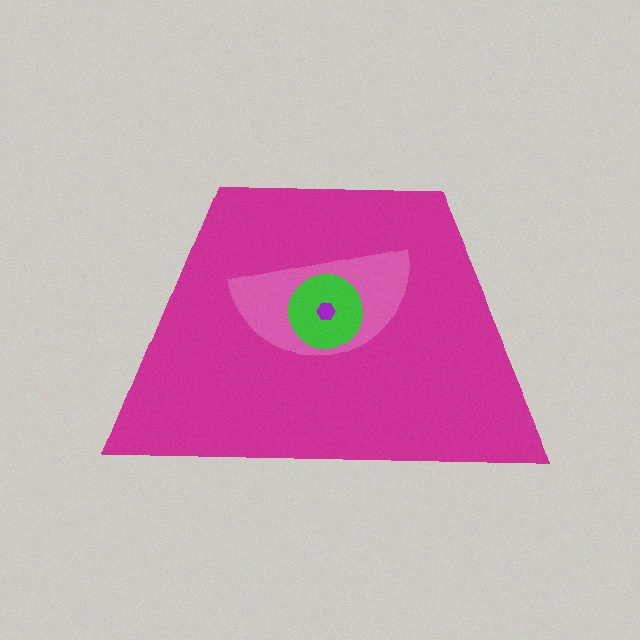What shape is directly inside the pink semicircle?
The green circle.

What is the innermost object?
The purple hexagon.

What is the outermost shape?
The magenta trapezoid.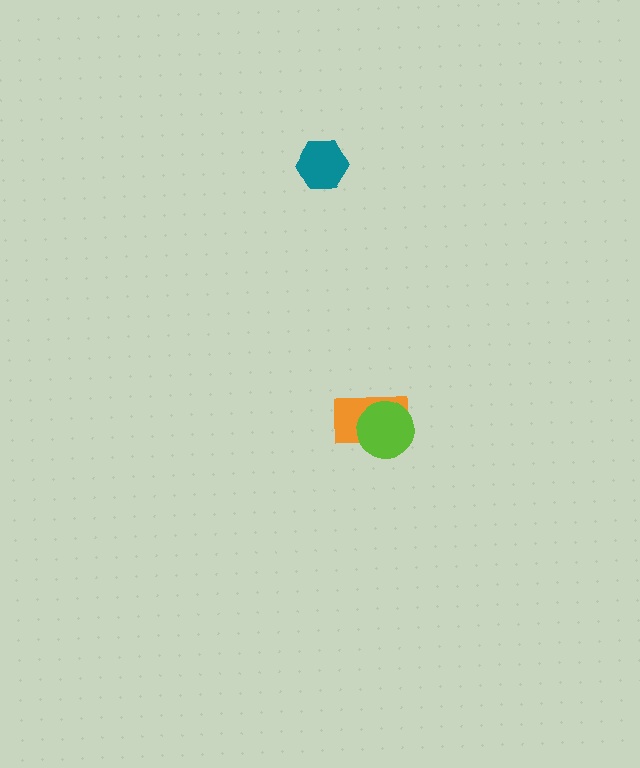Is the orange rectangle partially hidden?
Yes, it is partially covered by another shape.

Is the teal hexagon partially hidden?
No, no other shape covers it.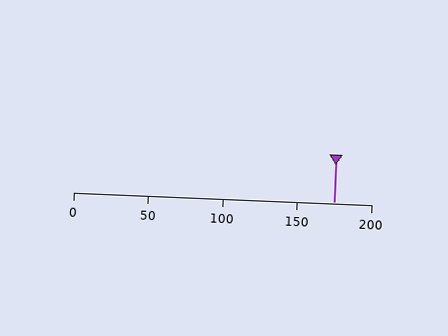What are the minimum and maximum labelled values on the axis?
The axis runs from 0 to 200.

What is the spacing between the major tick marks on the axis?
The major ticks are spaced 50 apart.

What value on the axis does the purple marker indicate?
The marker indicates approximately 175.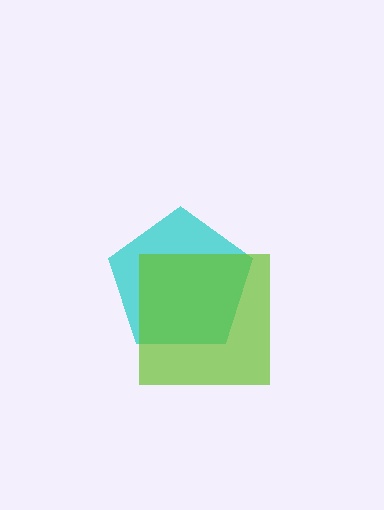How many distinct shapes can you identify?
There are 2 distinct shapes: a cyan pentagon, a lime square.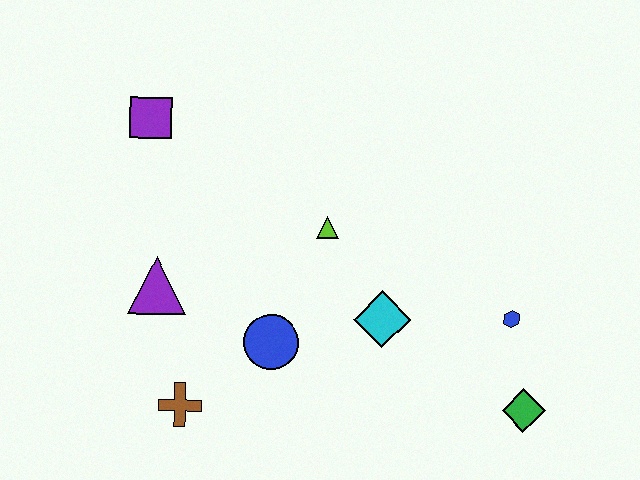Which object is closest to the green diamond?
The blue hexagon is closest to the green diamond.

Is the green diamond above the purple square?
No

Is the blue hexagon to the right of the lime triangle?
Yes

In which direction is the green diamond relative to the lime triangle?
The green diamond is to the right of the lime triangle.